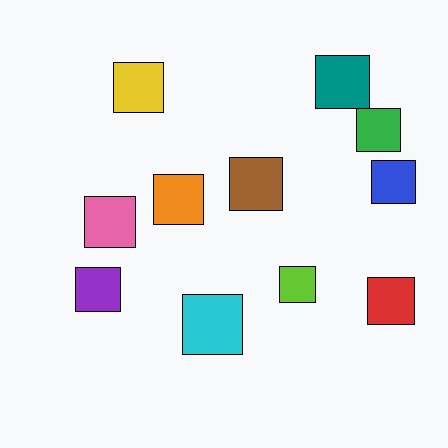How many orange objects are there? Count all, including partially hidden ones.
There is 1 orange object.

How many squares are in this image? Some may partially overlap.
There are 11 squares.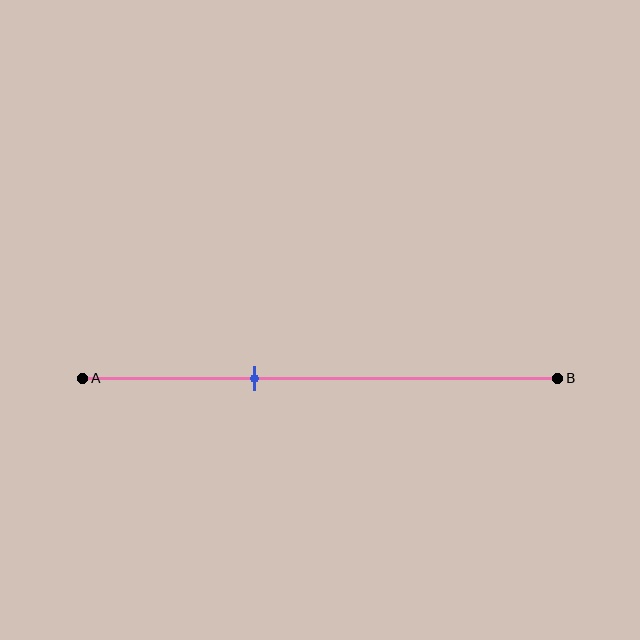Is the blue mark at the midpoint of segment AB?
No, the mark is at about 35% from A, not at the 50% midpoint.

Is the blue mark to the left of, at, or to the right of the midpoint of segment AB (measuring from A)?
The blue mark is to the left of the midpoint of segment AB.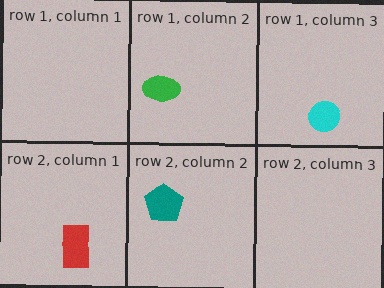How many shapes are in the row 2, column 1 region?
1.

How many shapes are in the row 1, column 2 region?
1.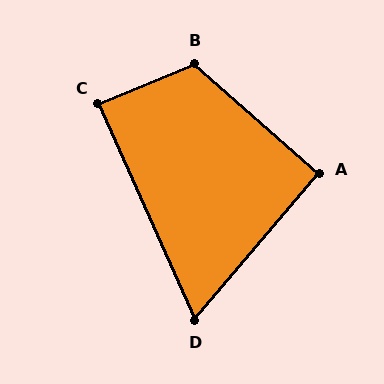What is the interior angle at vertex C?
Approximately 89 degrees (approximately right).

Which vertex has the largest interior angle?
B, at approximately 116 degrees.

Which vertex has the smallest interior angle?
D, at approximately 64 degrees.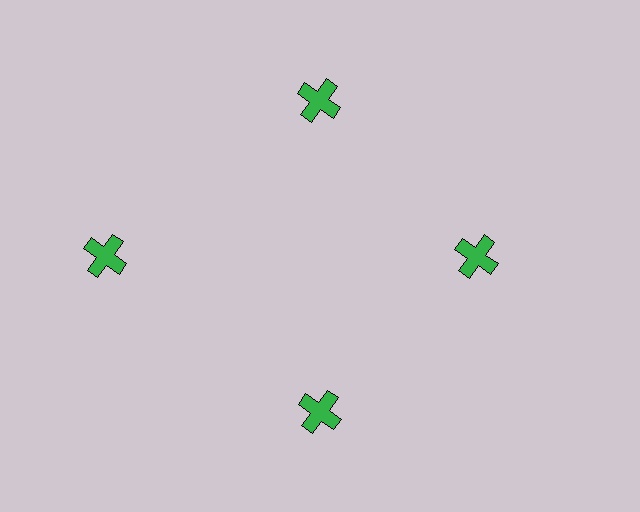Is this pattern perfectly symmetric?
No. The 4 green crosses are arranged in a ring, but one element near the 9 o'clock position is pushed outward from the center, breaking the 4-fold rotational symmetry.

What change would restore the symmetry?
The symmetry would be restored by moving it inward, back onto the ring so that all 4 crosses sit at equal angles and equal distance from the center.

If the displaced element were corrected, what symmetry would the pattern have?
It would have 4-fold rotational symmetry — the pattern would map onto itself every 90 degrees.